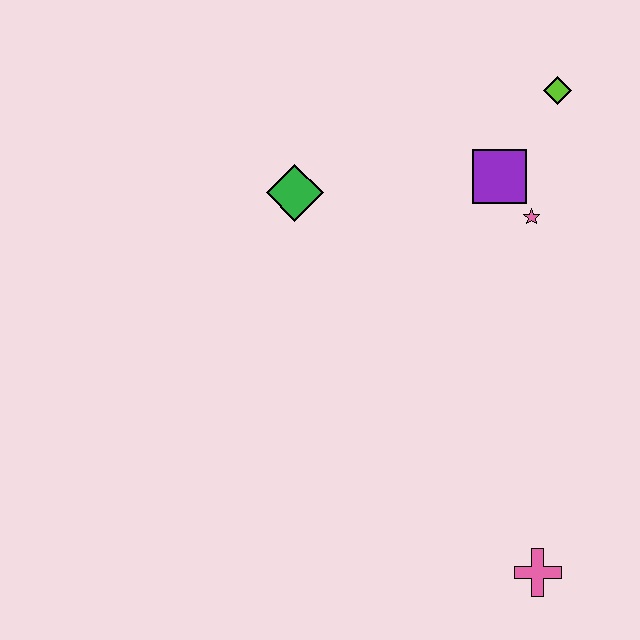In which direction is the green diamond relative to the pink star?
The green diamond is to the left of the pink star.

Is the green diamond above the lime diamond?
No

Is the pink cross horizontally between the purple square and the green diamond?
No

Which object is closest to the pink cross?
The pink star is closest to the pink cross.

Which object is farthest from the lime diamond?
The pink cross is farthest from the lime diamond.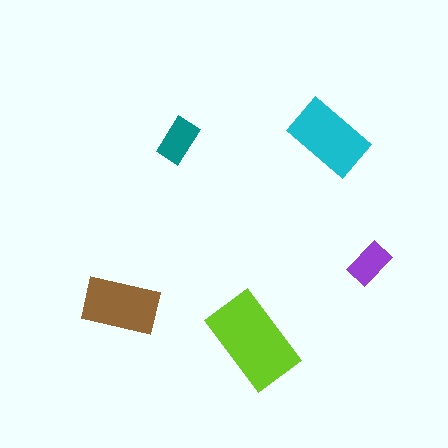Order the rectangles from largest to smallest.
the lime one, the cyan one, the brown one, the teal one, the purple one.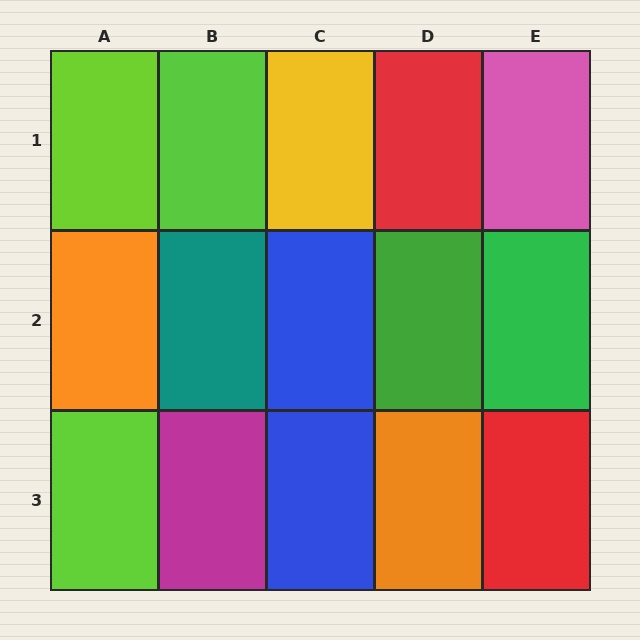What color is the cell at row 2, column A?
Orange.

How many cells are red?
2 cells are red.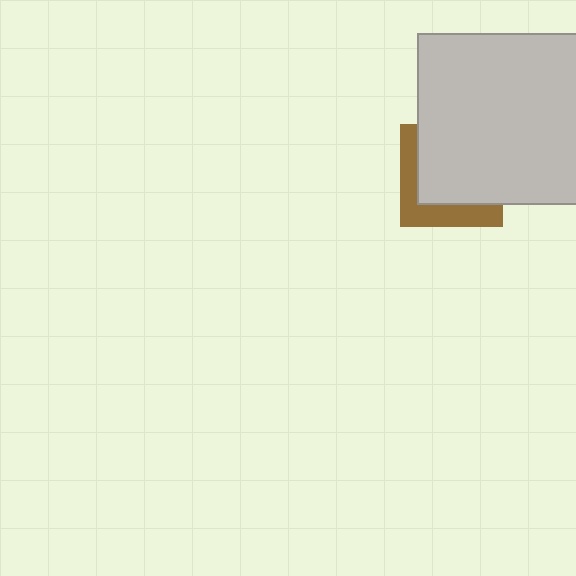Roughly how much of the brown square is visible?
A small part of it is visible (roughly 35%).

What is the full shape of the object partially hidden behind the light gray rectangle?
The partially hidden object is a brown square.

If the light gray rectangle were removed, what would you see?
You would see the complete brown square.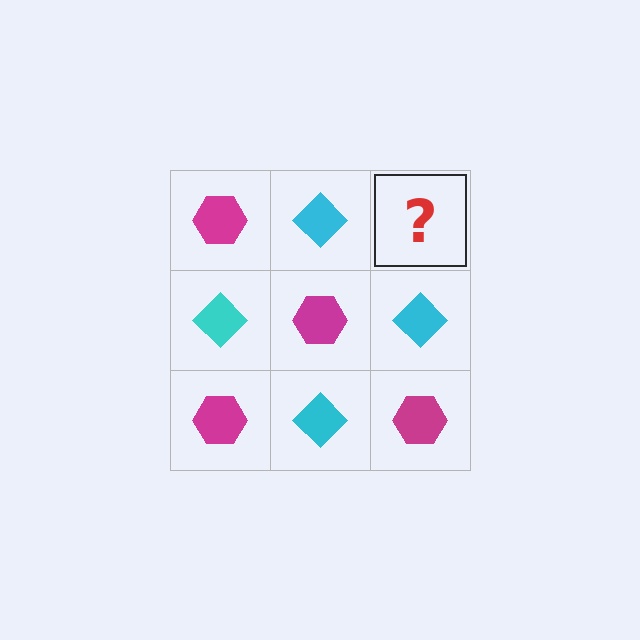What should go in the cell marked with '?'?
The missing cell should contain a magenta hexagon.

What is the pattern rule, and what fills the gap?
The rule is that it alternates magenta hexagon and cyan diamond in a checkerboard pattern. The gap should be filled with a magenta hexagon.